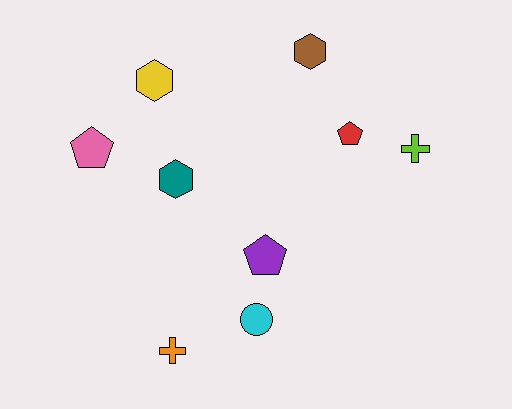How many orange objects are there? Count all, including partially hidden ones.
There is 1 orange object.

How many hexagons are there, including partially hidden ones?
There are 3 hexagons.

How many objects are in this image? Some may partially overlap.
There are 9 objects.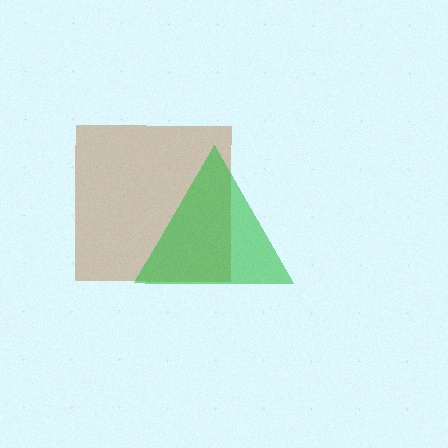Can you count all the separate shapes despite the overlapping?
Yes, there are 2 separate shapes.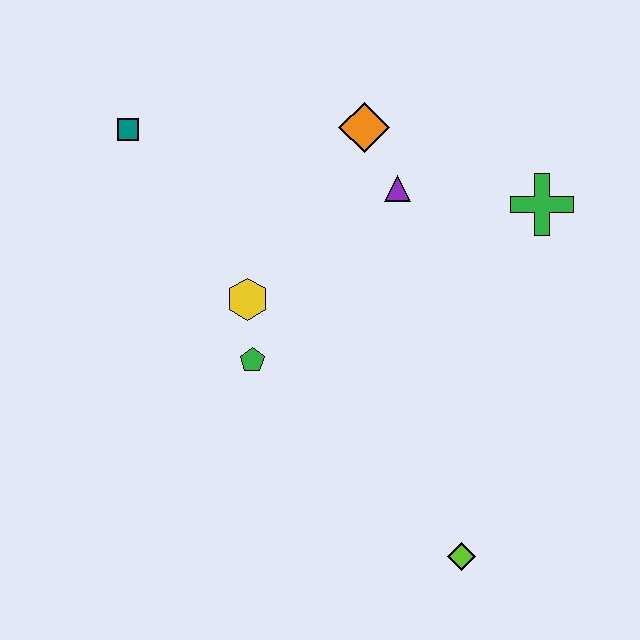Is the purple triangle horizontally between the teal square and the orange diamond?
No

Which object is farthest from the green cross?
The teal square is farthest from the green cross.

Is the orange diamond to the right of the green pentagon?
Yes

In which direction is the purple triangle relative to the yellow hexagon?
The purple triangle is to the right of the yellow hexagon.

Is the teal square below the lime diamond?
No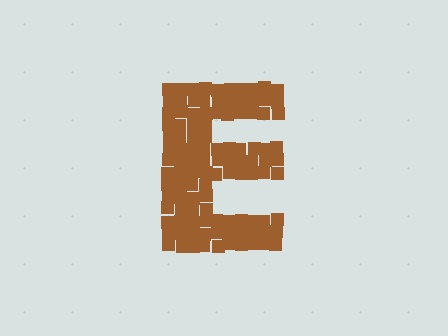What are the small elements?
The small elements are squares.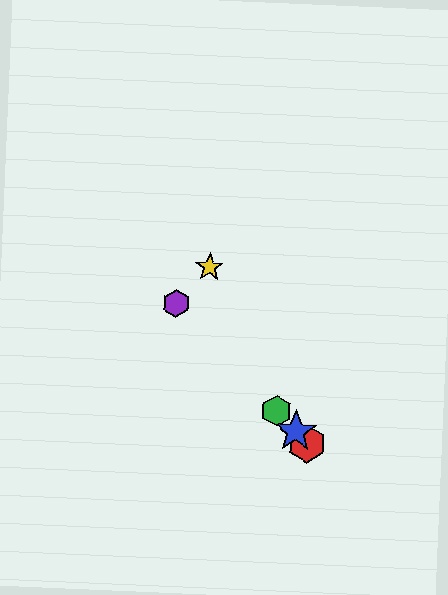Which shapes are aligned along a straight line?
The red hexagon, the blue star, the green hexagon, the purple hexagon are aligned along a straight line.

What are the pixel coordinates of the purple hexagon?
The purple hexagon is at (176, 304).